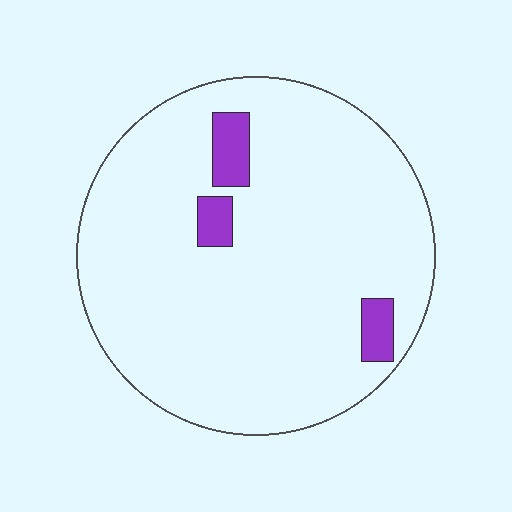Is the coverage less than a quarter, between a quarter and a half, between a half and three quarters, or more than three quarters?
Less than a quarter.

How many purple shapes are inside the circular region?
3.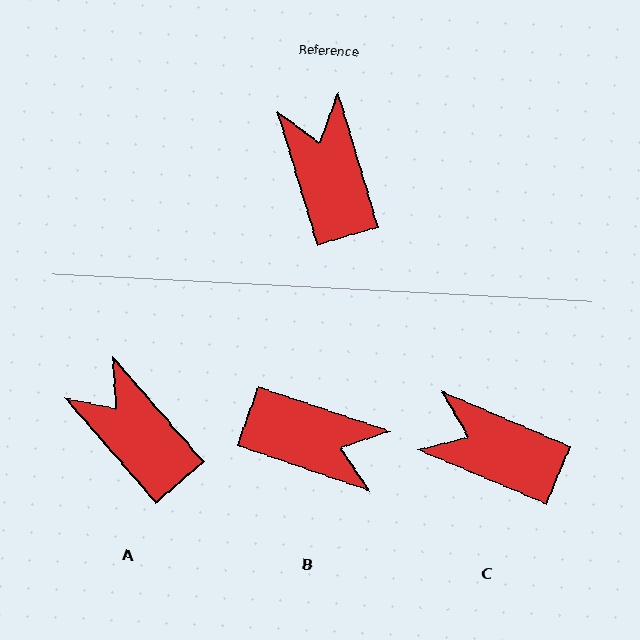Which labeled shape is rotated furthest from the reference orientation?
B, about 126 degrees away.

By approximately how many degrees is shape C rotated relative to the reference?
Approximately 50 degrees counter-clockwise.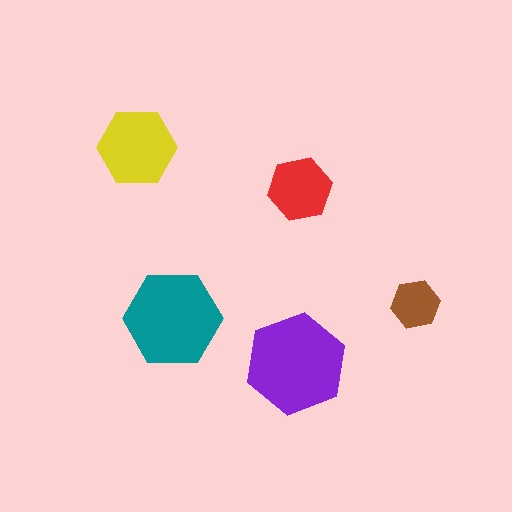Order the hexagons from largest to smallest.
the purple one, the teal one, the yellow one, the red one, the brown one.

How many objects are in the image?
There are 5 objects in the image.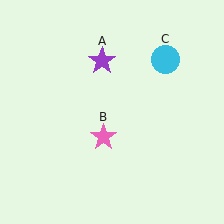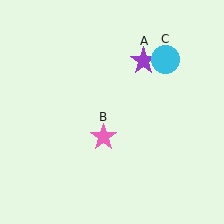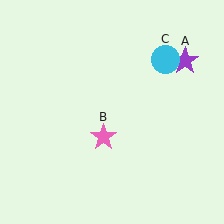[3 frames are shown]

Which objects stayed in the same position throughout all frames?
Pink star (object B) and cyan circle (object C) remained stationary.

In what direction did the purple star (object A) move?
The purple star (object A) moved right.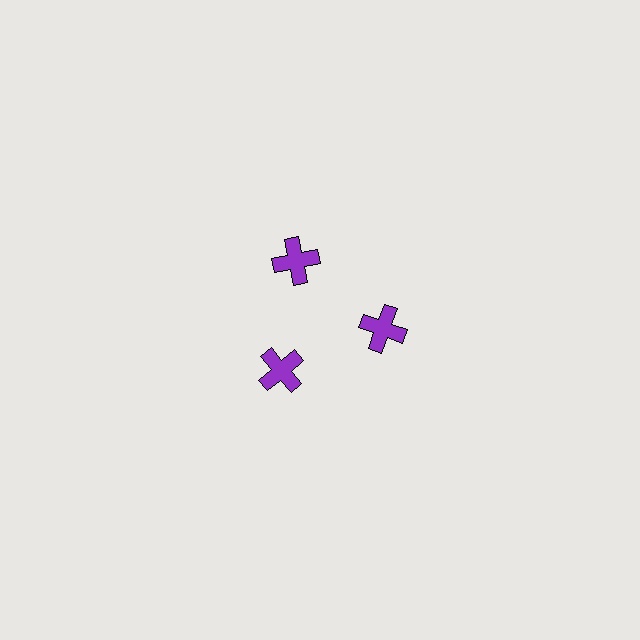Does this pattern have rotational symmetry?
Yes, this pattern has 3-fold rotational symmetry. It looks the same after rotating 120 degrees around the center.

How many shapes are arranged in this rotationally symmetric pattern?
There are 3 shapes, arranged in 3 groups of 1.